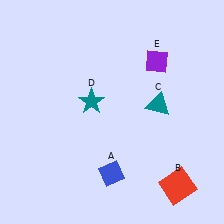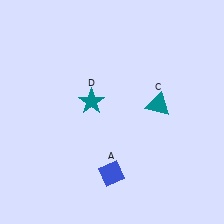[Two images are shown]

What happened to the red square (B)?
The red square (B) was removed in Image 2. It was in the bottom-right area of Image 1.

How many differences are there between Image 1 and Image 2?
There are 2 differences between the two images.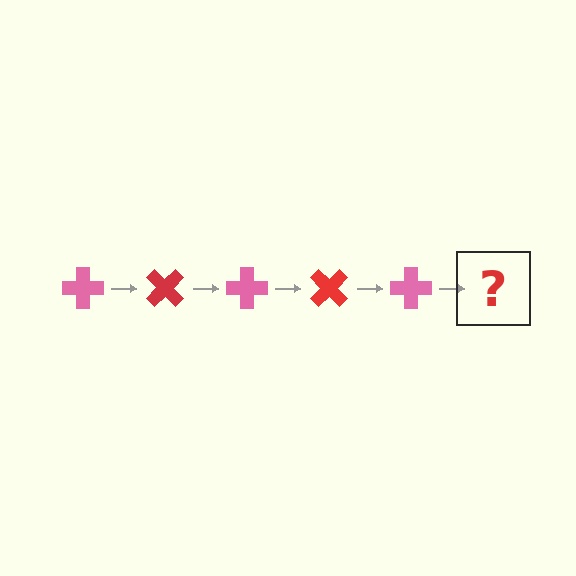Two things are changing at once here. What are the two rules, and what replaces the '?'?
The two rules are that it rotates 45 degrees each step and the color cycles through pink and red. The '?' should be a red cross, rotated 225 degrees from the start.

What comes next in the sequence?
The next element should be a red cross, rotated 225 degrees from the start.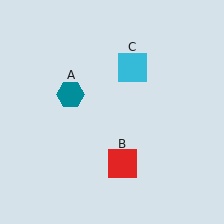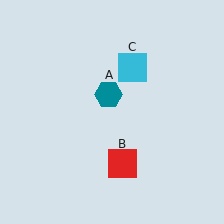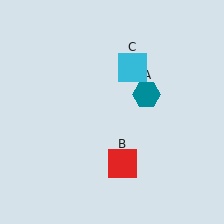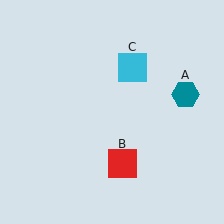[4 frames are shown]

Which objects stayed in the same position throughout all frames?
Red square (object B) and cyan square (object C) remained stationary.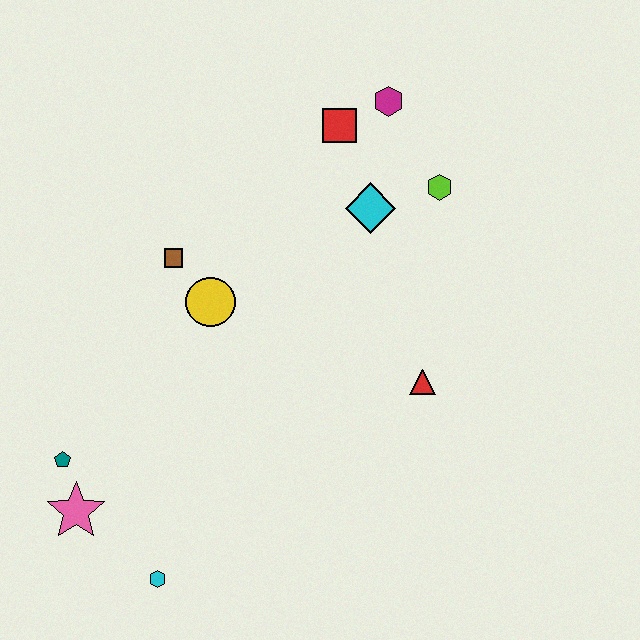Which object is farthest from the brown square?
The cyan hexagon is farthest from the brown square.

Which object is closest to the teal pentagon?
The pink star is closest to the teal pentagon.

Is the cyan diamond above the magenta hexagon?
No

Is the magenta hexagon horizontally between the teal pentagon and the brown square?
No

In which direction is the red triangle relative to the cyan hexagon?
The red triangle is to the right of the cyan hexagon.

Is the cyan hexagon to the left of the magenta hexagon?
Yes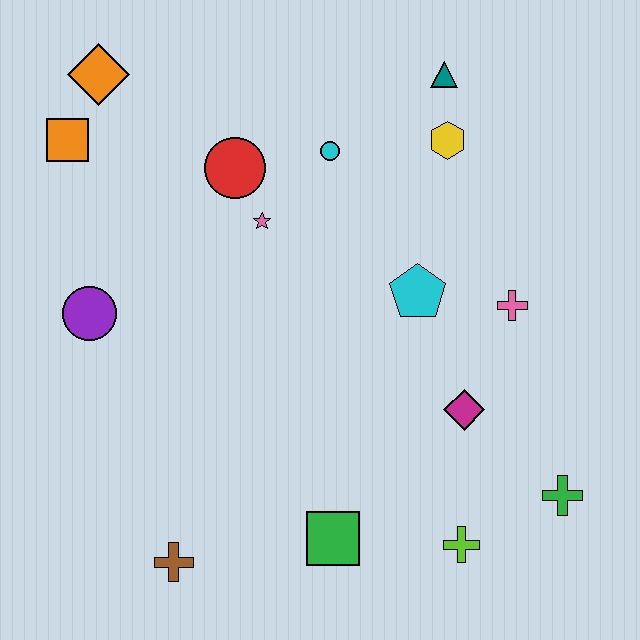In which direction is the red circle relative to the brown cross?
The red circle is above the brown cross.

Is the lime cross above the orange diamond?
No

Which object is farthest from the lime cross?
The orange diamond is farthest from the lime cross.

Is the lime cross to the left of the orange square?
No